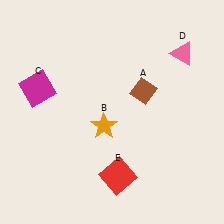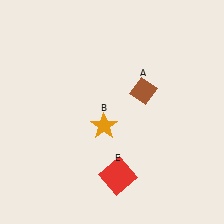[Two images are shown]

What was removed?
The magenta square (C), the pink triangle (D) were removed in Image 2.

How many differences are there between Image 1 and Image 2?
There are 2 differences between the two images.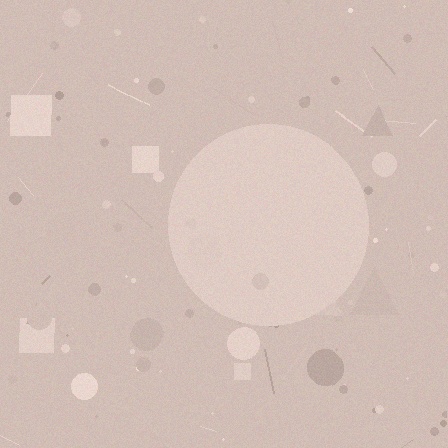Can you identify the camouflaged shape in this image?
The camouflaged shape is a circle.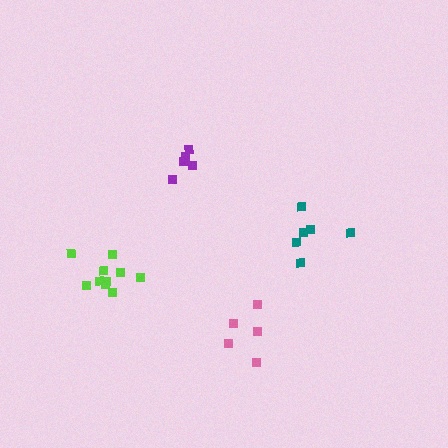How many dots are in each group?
Group 1: 5 dots, Group 2: 10 dots, Group 3: 6 dots, Group 4: 5 dots (26 total).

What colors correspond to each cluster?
The clusters are colored: purple, lime, teal, pink.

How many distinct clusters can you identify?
There are 4 distinct clusters.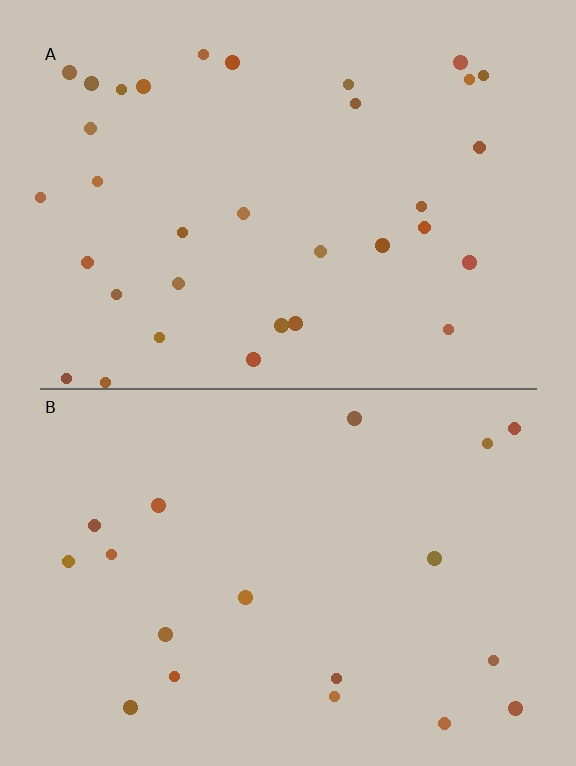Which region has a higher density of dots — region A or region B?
A (the top).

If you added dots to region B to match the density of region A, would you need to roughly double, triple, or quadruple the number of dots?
Approximately double.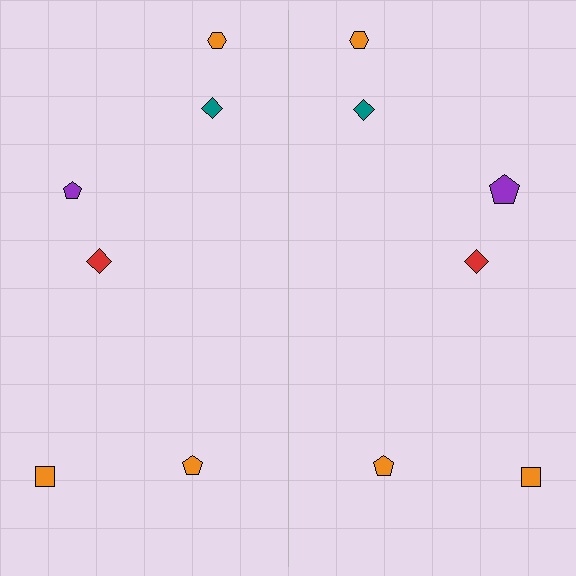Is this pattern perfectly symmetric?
No, the pattern is not perfectly symmetric. The purple pentagon on the right side has a different size than its mirror counterpart.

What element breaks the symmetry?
The purple pentagon on the right side has a different size than its mirror counterpart.